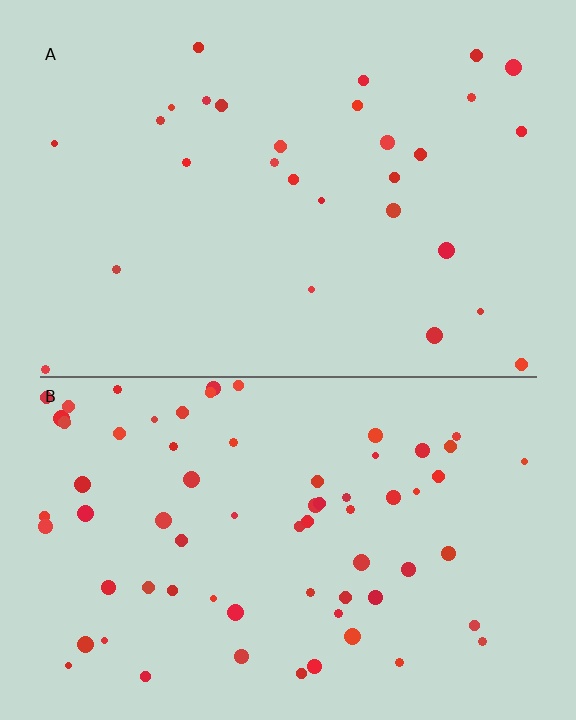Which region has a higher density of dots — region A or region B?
B (the bottom).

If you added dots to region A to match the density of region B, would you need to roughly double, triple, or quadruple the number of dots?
Approximately double.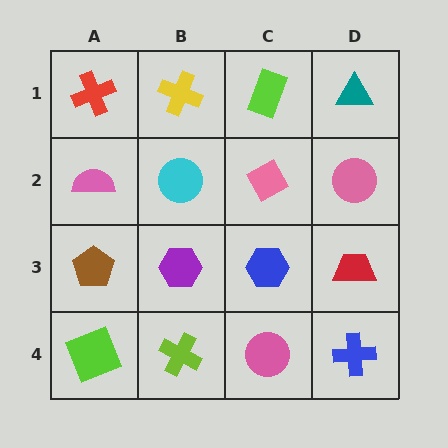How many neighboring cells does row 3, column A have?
3.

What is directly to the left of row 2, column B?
A pink semicircle.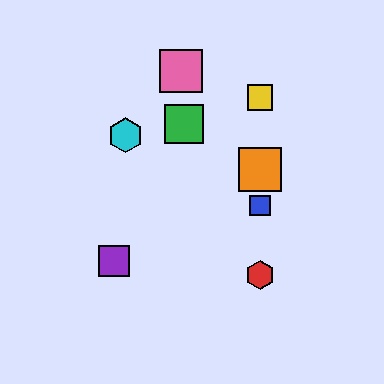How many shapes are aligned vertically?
4 shapes (the red hexagon, the blue square, the yellow square, the orange square) are aligned vertically.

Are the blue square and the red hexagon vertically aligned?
Yes, both are at x≈260.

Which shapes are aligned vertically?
The red hexagon, the blue square, the yellow square, the orange square are aligned vertically.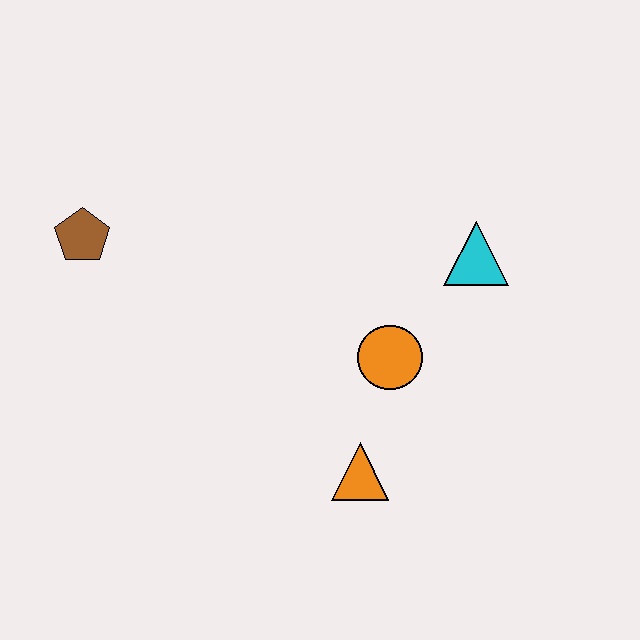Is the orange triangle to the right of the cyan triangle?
No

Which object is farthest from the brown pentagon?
The cyan triangle is farthest from the brown pentagon.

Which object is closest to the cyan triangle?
The orange circle is closest to the cyan triangle.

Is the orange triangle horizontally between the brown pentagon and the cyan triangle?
Yes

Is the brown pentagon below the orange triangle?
No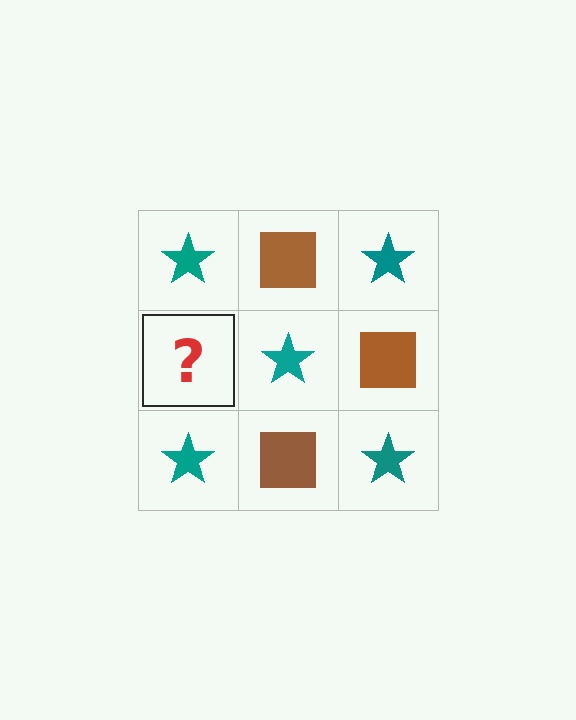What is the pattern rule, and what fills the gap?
The rule is that it alternates teal star and brown square in a checkerboard pattern. The gap should be filled with a brown square.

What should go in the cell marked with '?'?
The missing cell should contain a brown square.